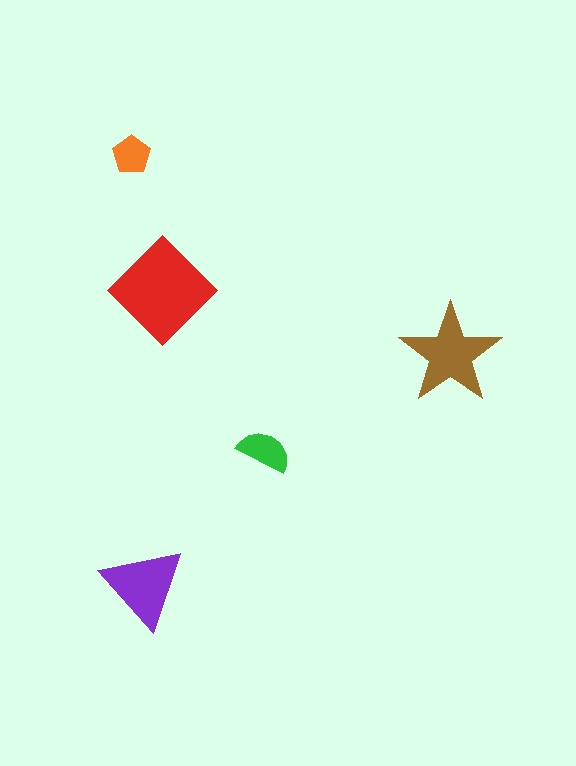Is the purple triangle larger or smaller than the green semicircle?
Larger.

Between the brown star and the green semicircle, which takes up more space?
The brown star.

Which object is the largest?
The red diamond.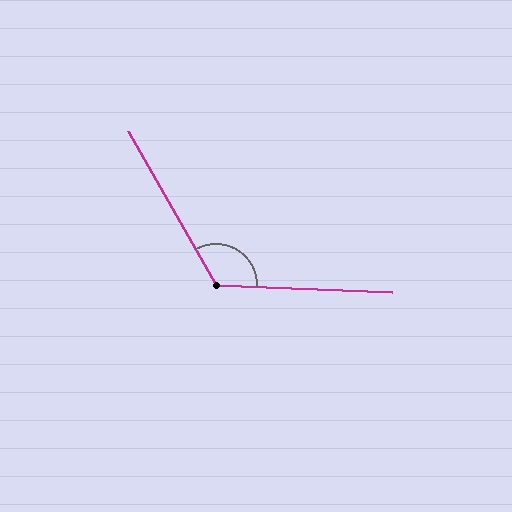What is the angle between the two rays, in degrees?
Approximately 122 degrees.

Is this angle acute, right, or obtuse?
It is obtuse.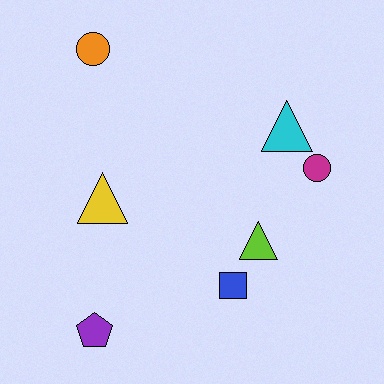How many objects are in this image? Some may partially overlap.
There are 7 objects.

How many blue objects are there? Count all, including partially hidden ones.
There is 1 blue object.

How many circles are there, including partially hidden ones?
There are 2 circles.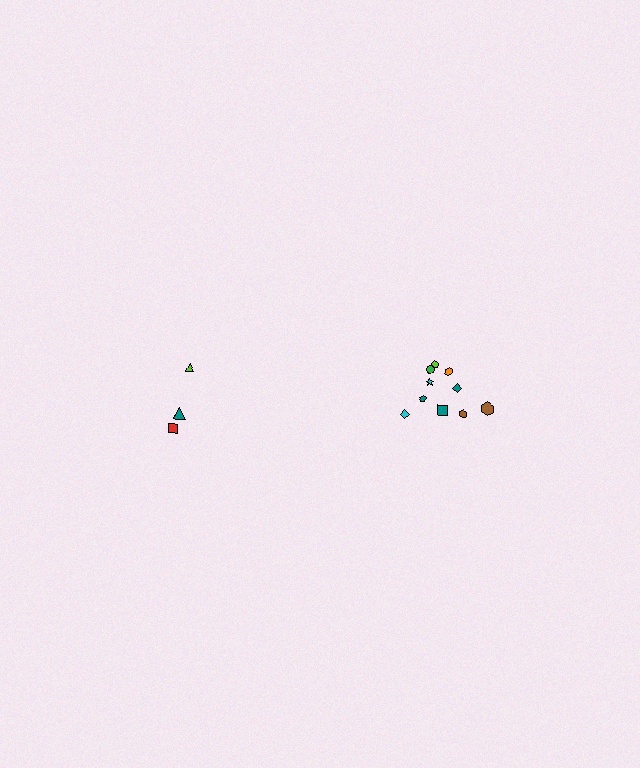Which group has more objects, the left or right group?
The right group.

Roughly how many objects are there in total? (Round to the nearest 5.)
Roughly 15 objects in total.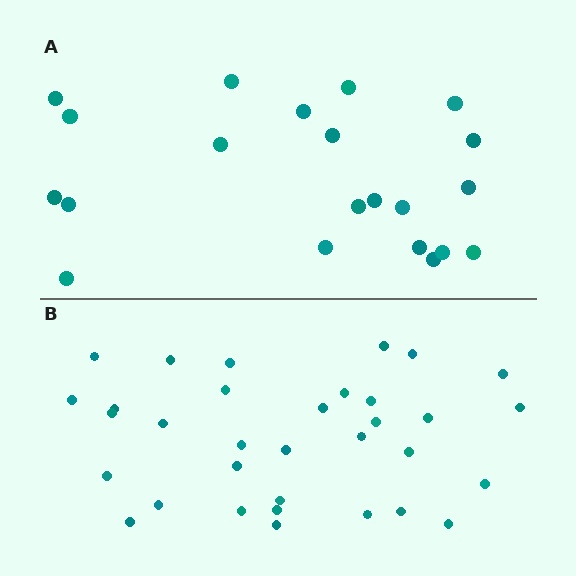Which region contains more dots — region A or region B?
Region B (the bottom region) has more dots.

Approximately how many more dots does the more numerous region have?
Region B has roughly 12 or so more dots than region A.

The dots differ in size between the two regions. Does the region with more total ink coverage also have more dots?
No. Region A has more total ink coverage because its dots are larger, but region B actually contains more individual dots. Total area can be misleading — the number of items is what matters here.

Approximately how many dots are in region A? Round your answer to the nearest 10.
About 20 dots. (The exact count is 21, which rounds to 20.)